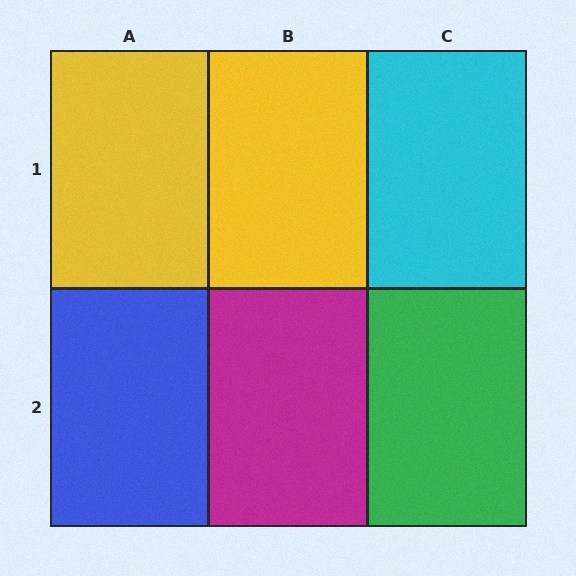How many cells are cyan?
1 cell is cyan.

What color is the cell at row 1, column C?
Cyan.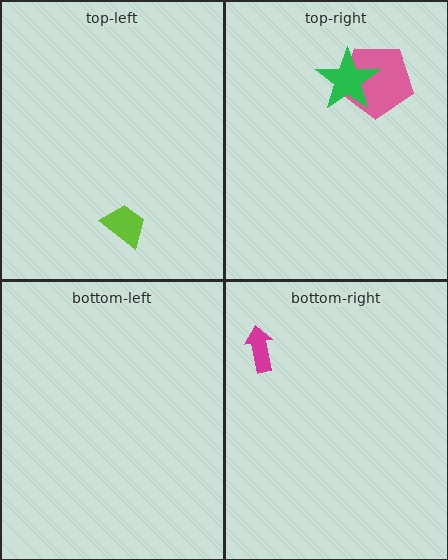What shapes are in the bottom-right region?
The magenta arrow.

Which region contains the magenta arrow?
The bottom-right region.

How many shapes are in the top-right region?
2.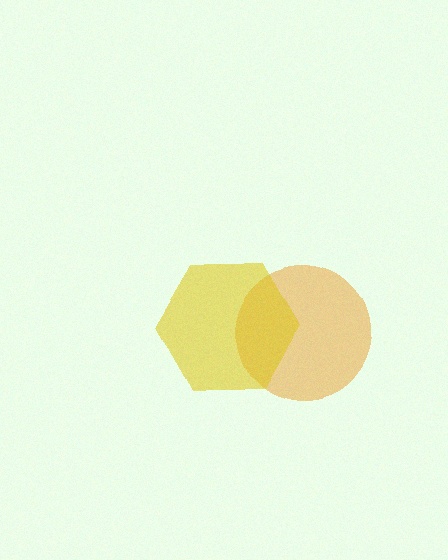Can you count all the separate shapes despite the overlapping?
Yes, there are 2 separate shapes.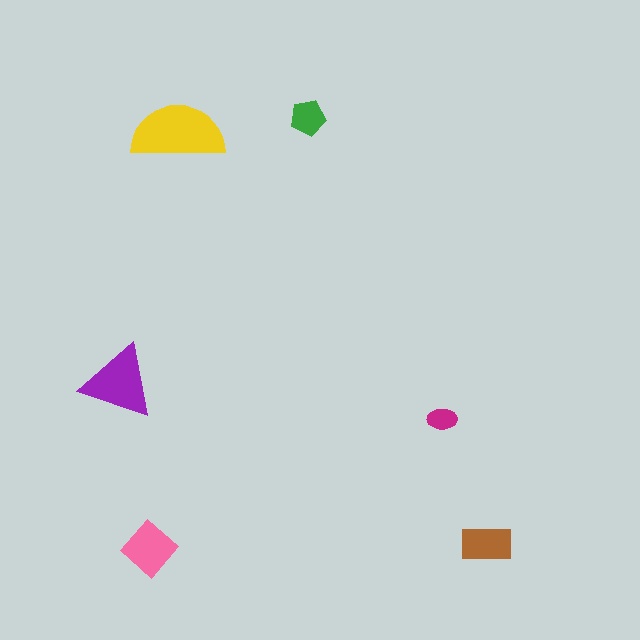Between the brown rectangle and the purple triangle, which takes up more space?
The purple triangle.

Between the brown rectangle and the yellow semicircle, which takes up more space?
The yellow semicircle.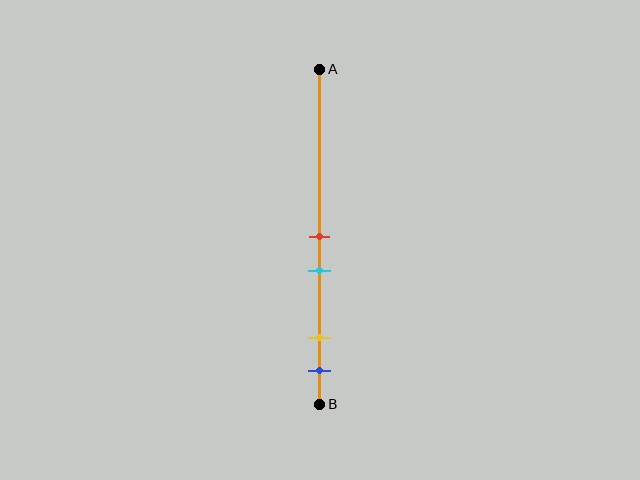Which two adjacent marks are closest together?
The red and cyan marks are the closest adjacent pair.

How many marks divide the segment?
There are 4 marks dividing the segment.